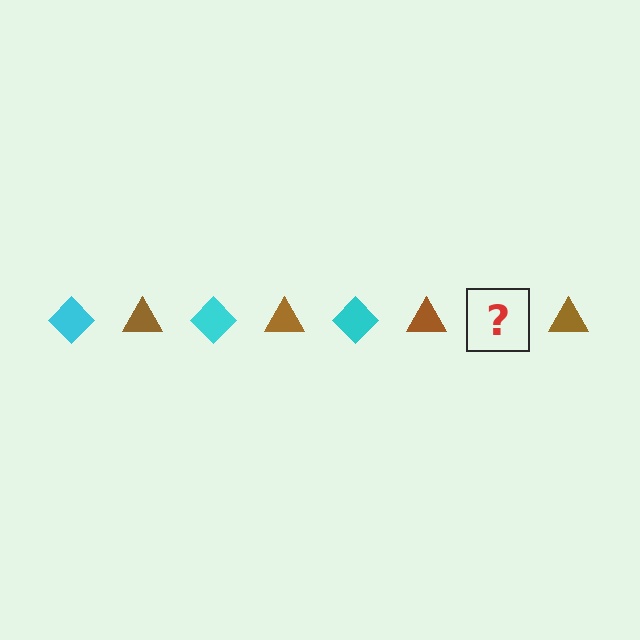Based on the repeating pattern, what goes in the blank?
The blank should be a cyan diamond.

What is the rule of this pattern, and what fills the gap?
The rule is that the pattern alternates between cyan diamond and brown triangle. The gap should be filled with a cyan diamond.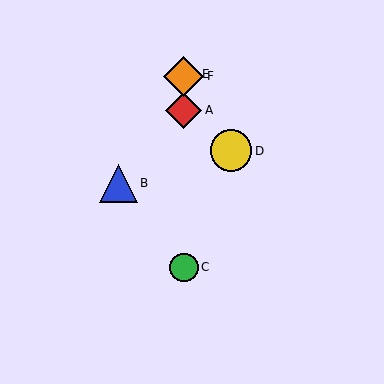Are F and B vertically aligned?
No, F is at x≈184 and B is at x≈118.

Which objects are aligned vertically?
Objects A, C, E, F are aligned vertically.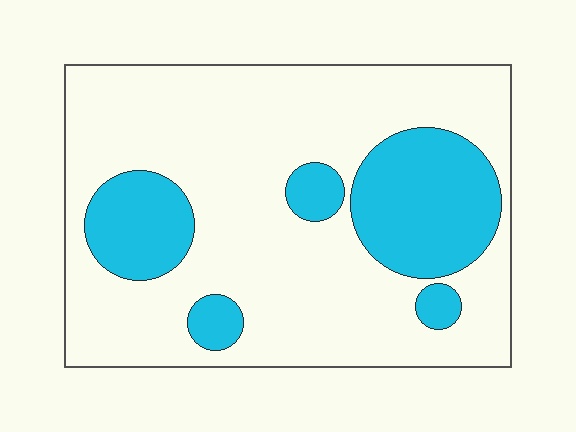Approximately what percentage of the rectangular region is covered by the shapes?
Approximately 25%.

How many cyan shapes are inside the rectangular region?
5.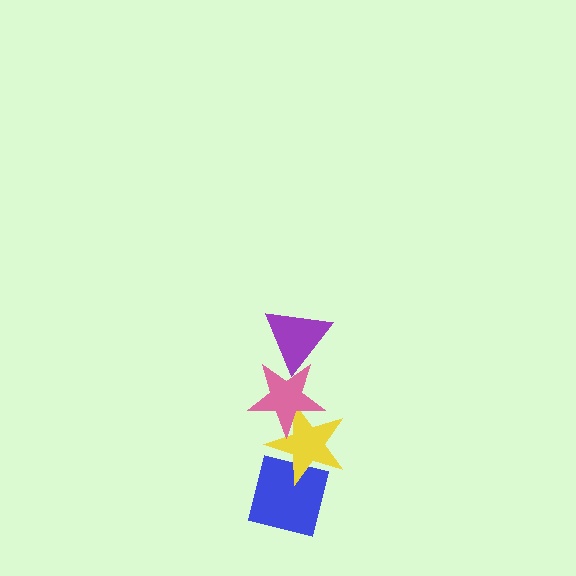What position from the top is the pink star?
The pink star is 2nd from the top.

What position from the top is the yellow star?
The yellow star is 3rd from the top.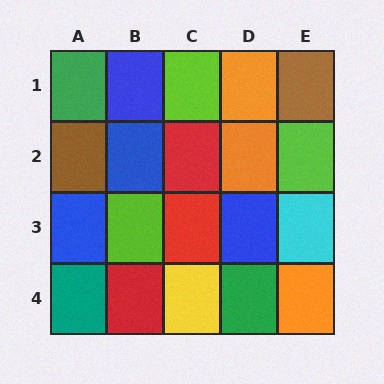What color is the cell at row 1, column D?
Orange.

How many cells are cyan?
1 cell is cyan.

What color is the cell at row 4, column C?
Yellow.